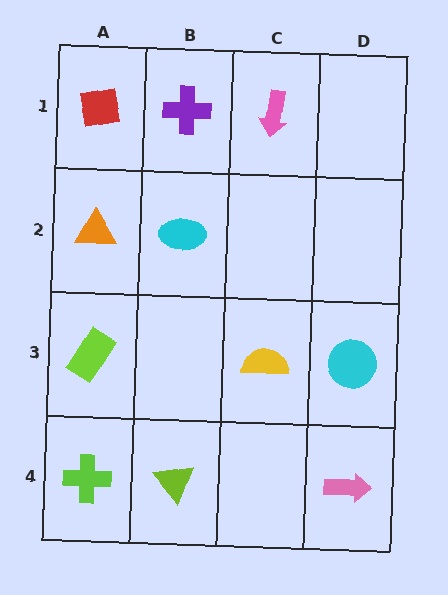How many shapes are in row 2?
2 shapes.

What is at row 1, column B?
A purple cross.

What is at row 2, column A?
An orange triangle.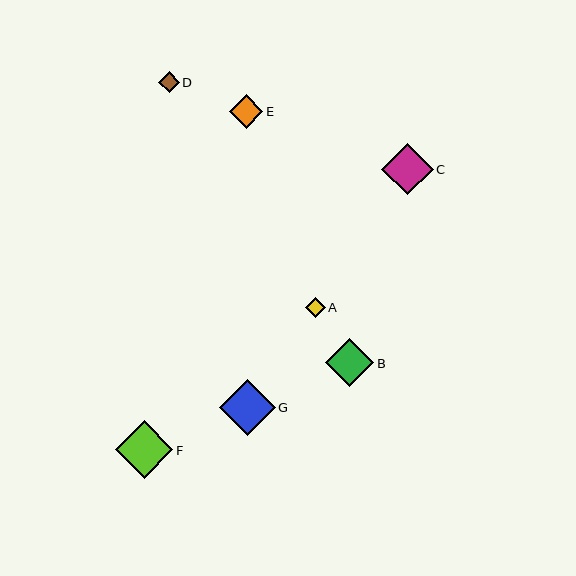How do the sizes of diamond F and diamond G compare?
Diamond F and diamond G are approximately the same size.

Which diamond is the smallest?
Diamond A is the smallest with a size of approximately 20 pixels.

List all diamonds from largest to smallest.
From largest to smallest: F, G, C, B, E, D, A.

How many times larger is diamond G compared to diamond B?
Diamond G is approximately 1.2 times the size of diamond B.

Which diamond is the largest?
Diamond F is the largest with a size of approximately 57 pixels.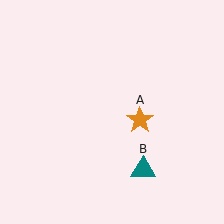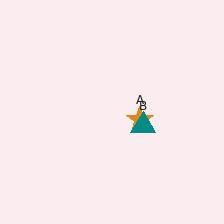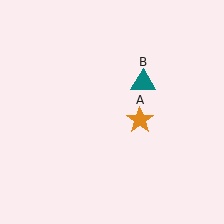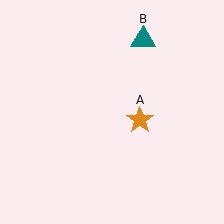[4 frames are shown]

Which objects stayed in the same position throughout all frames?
Orange star (object A) remained stationary.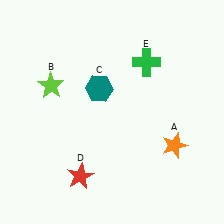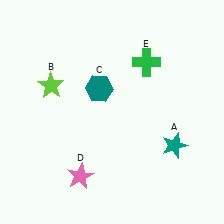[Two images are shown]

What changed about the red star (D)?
In Image 1, D is red. In Image 2, it changed to pink.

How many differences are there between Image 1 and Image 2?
There are 2 differences between the two images.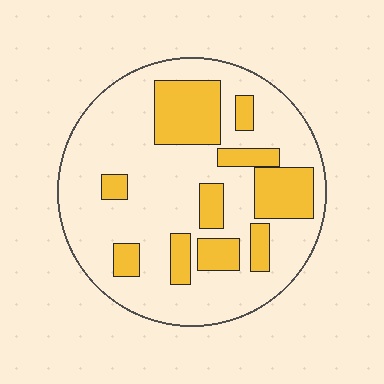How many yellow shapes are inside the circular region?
10.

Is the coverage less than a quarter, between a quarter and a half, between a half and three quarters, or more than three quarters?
Between a quarter and a half.